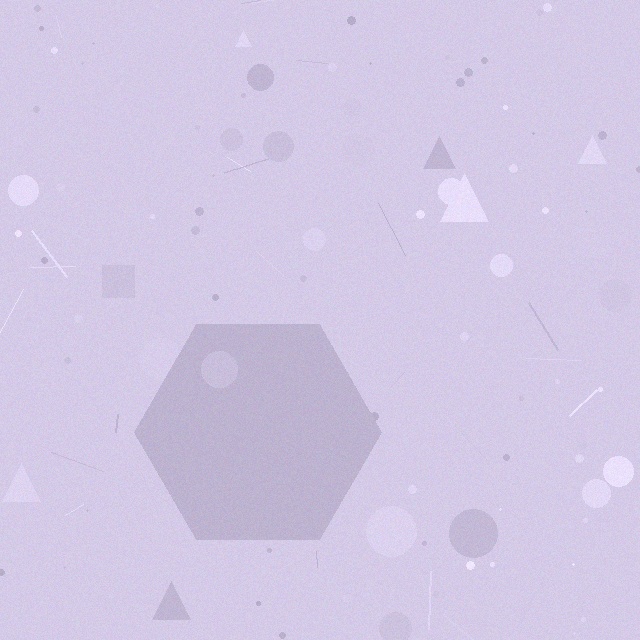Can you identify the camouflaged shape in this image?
The camouflaged shape is a hexagon.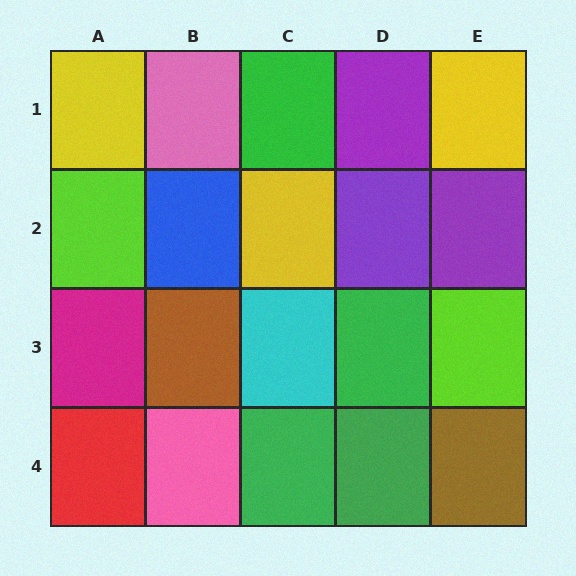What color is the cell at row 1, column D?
Purple.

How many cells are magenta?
1 cell is magenta.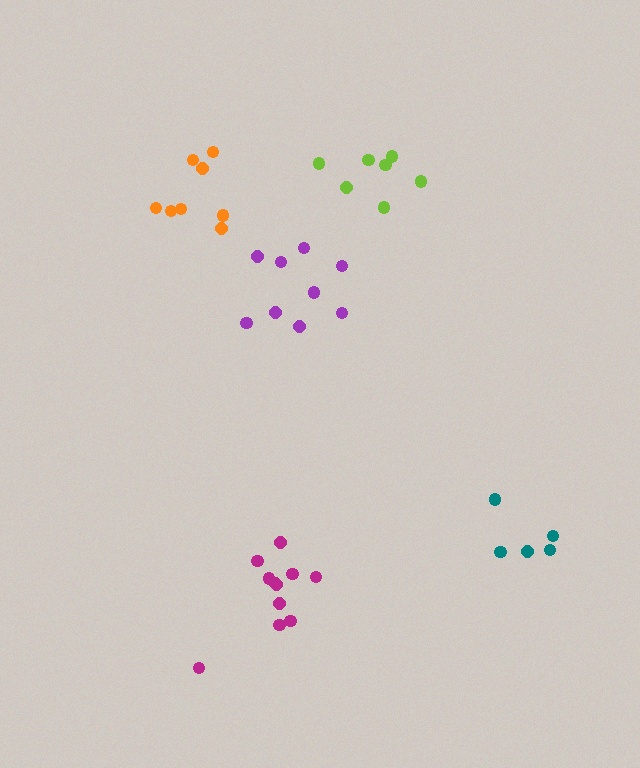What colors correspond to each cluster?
The clusters are colored: orange, magenta, purple, lime, teal.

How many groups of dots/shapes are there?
There are 5 groups.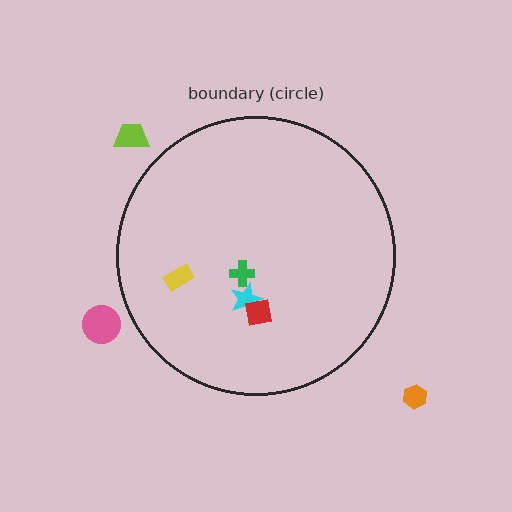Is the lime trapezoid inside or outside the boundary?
Outside.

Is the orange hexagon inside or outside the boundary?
Outside.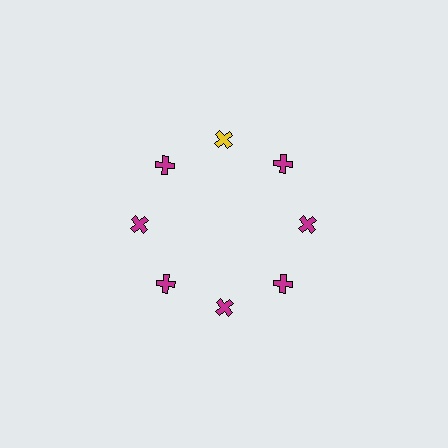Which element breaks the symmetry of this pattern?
The yellow cross at roughly the 12 o'clock position breaks the symmetry. All other shapes are magenta crosses.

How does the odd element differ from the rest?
It has a different color: yellow instead of magenta.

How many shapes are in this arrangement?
There are 8 shapes arranged in a ring pattern.